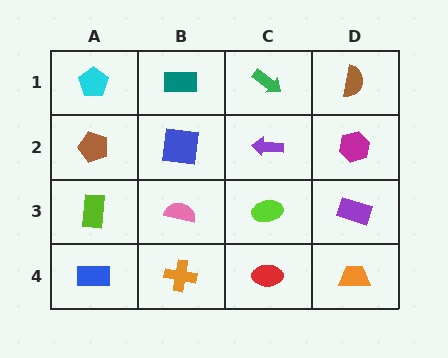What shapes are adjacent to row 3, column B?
A blue square (row 2, column B), an orange cross (row 4, column B), a lime rectangle (row 3, column A), a lime ellipse (row 3, column C).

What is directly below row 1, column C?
A purple arrow.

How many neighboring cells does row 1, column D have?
2.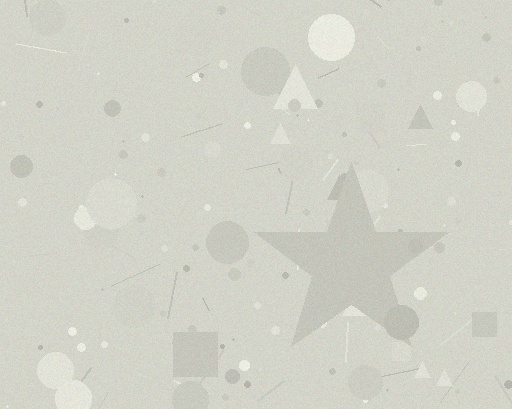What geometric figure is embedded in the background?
A star is embedded in the background.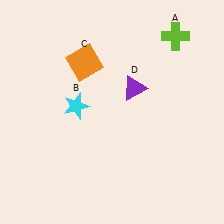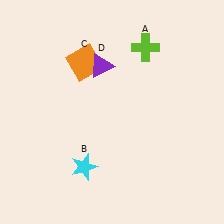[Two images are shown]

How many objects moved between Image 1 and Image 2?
3 objects moved between the two images.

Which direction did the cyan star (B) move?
The cyan star (B) moved down.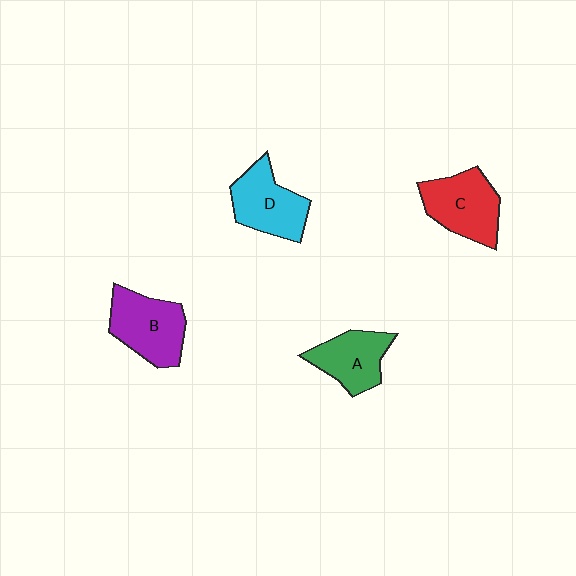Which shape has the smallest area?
Shape A (green).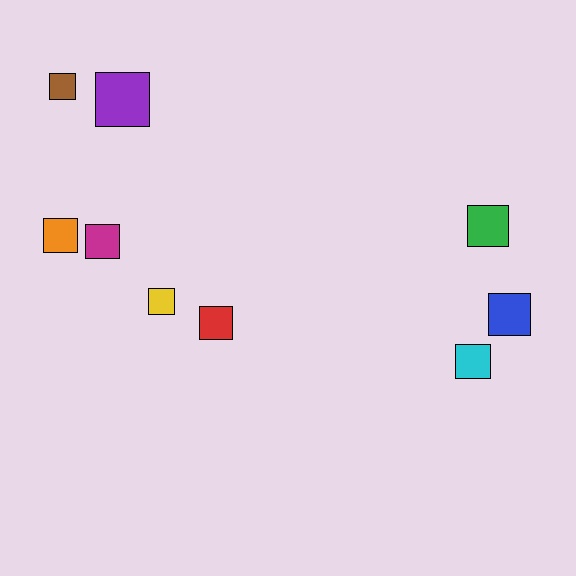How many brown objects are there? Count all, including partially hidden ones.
There is 1 brown object.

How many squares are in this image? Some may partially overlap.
There are 9 squares.